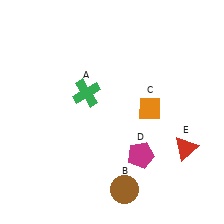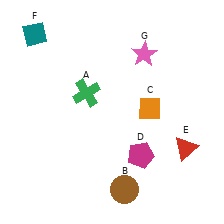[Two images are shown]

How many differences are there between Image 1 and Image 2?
There are 2 differences between the two images.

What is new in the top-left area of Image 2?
A teal diamond (F) was added in the top-left area of Image 2.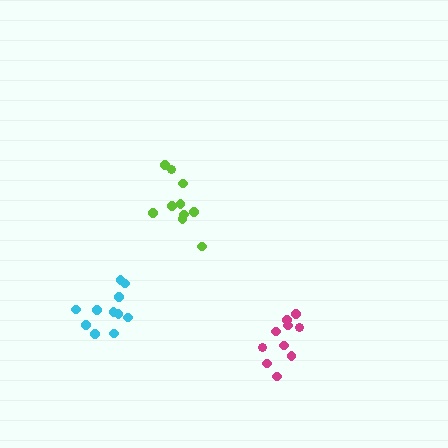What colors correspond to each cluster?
The clusters are colored: lime, cyan, magenta.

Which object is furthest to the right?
The magenta cluster is rightmost.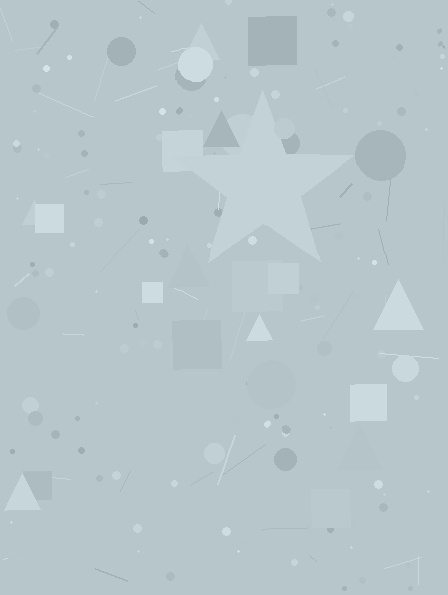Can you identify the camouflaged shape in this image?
The camouflaged shape is a star.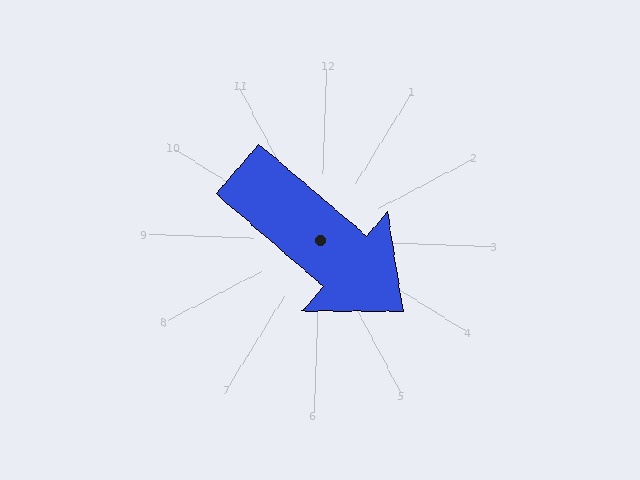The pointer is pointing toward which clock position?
Roughly 4 o'clock.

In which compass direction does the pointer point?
Southeast.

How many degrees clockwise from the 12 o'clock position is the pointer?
Approximately 129 degrees.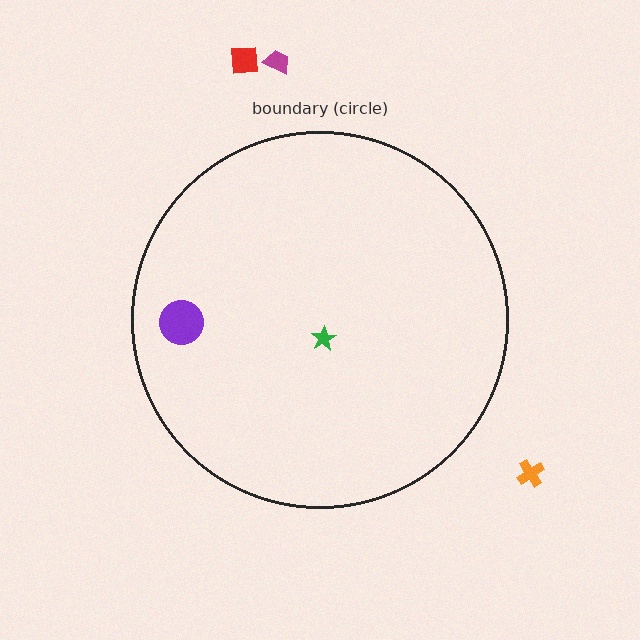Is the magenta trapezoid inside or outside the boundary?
Outside.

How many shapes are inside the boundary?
2 inside, 3 outside.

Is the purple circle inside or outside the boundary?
Inside.